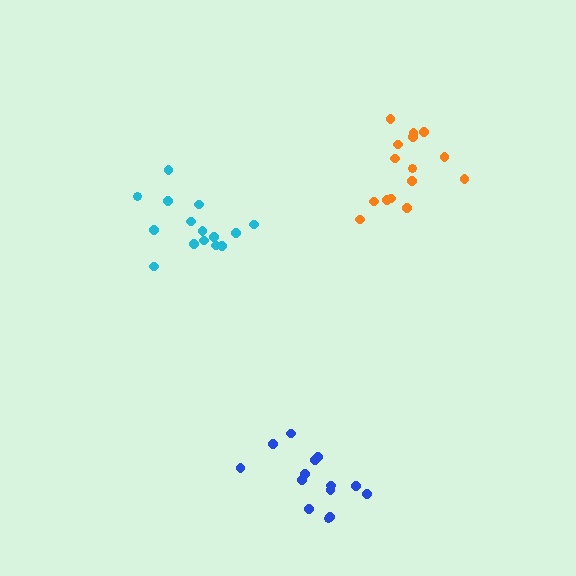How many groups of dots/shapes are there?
There are 3 groups.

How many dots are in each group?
Group 1: 14 dots, Group 2: 15 dots, Group 3: 15 dots (44 total).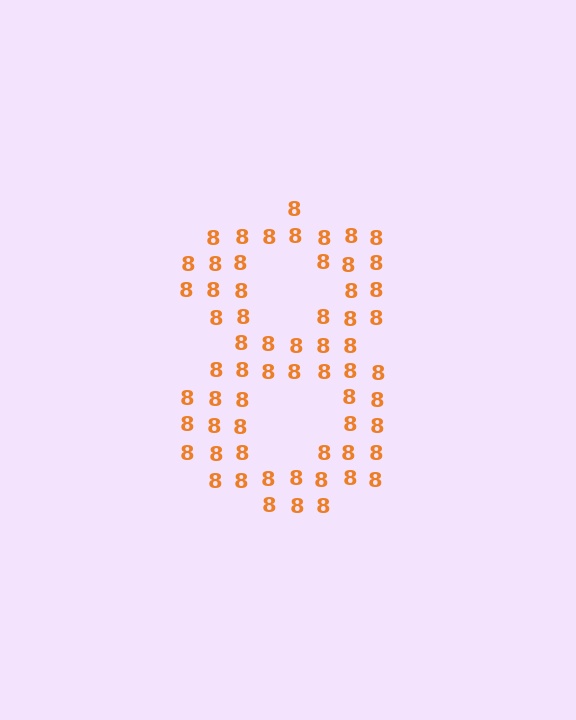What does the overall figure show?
The overall figure shows the digit 8.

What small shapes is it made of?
It is made of small digit 8's.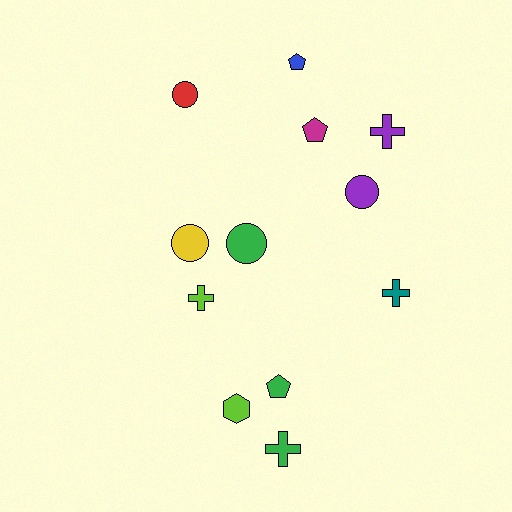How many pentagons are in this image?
There are 3 pentagons.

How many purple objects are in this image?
There are 2 purple objects.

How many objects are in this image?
There are 12 objects.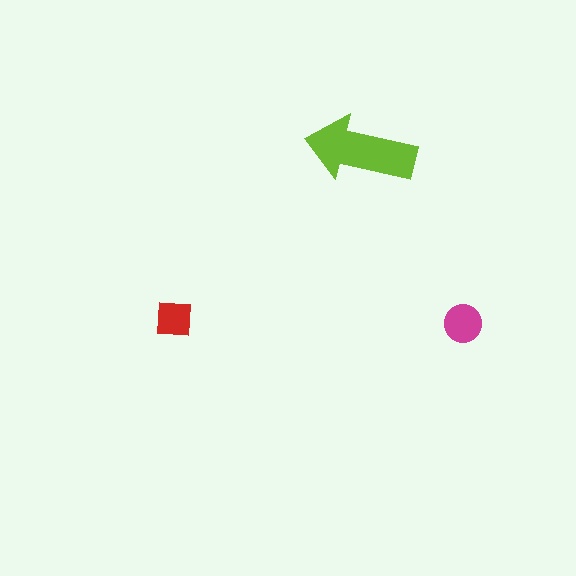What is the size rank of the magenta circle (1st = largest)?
2nd.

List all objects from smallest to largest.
The red square, the magenta circle, the lime arrow.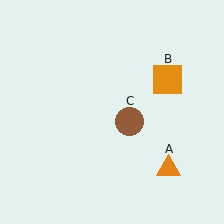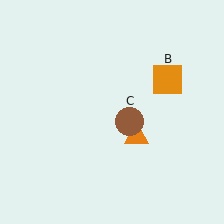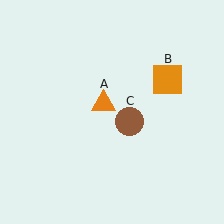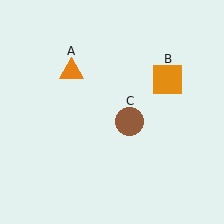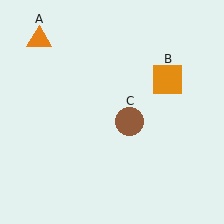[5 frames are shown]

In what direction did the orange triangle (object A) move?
The orange triangle (object A) moved up and to the left.